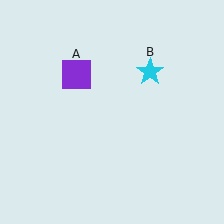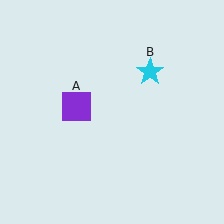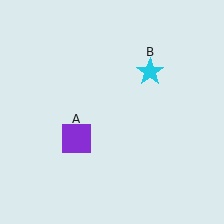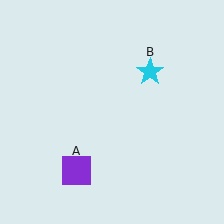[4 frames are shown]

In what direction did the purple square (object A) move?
The purple square (object A) moved down.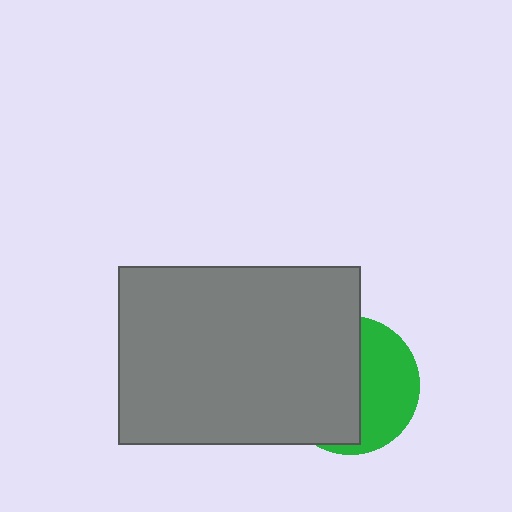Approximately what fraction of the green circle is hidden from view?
Roughly 58% of the green circle is hidden behind the gray rectangle.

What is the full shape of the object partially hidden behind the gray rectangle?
The partially hidden object is a green circle.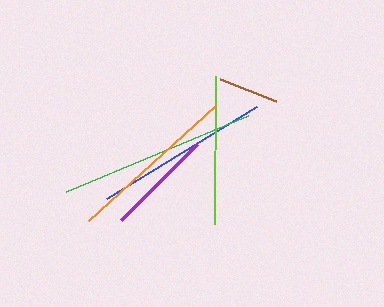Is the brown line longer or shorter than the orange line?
The orange line is longer than the brown line.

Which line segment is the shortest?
The brown line is the shortest at approximately 60 pixels.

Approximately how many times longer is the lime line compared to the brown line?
The lime line is approximately 2.5 times the length of the brown line.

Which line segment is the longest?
The green line is the longest at approximately 198 pixels.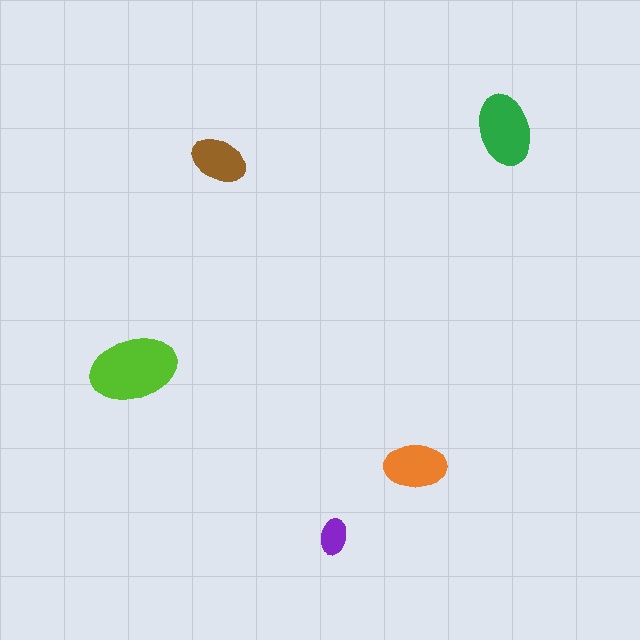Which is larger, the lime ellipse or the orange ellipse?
The lime one.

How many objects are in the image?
There are 5 objects in the image.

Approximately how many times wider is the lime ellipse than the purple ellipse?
About 2.5 times wider.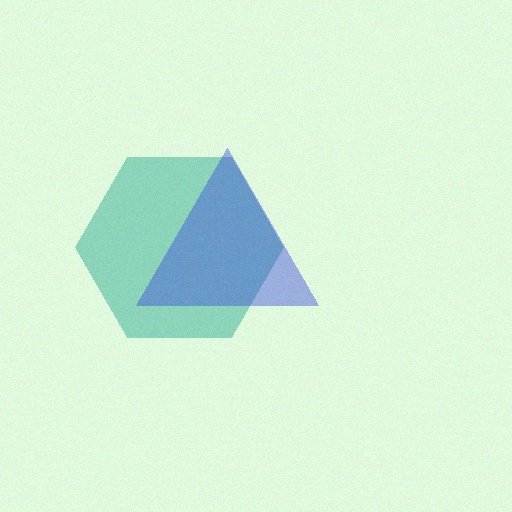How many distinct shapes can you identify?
There are 2 distinct shapes: a teal hexagon, a blue triangle.